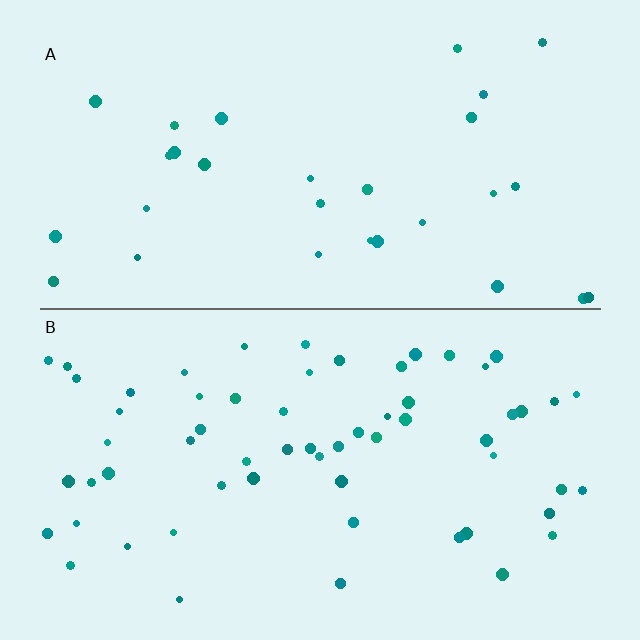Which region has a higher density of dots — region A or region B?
B (the bottom).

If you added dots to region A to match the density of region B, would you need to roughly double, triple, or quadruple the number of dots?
Approximately double.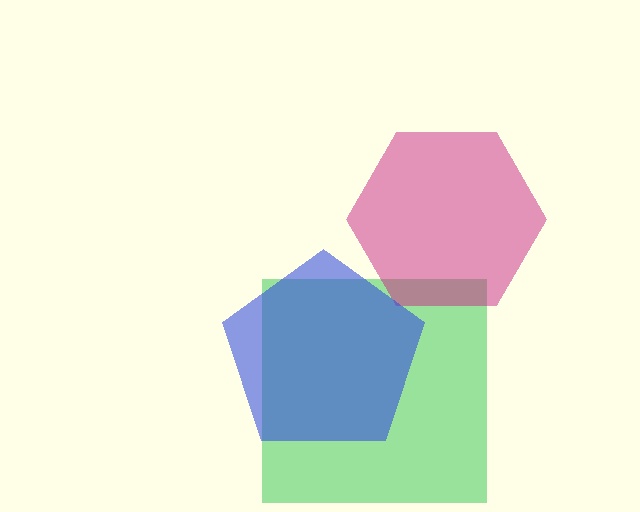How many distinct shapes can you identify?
There are 3 distinct shapes: a green square, a magenta hexagon, a blue pentagon.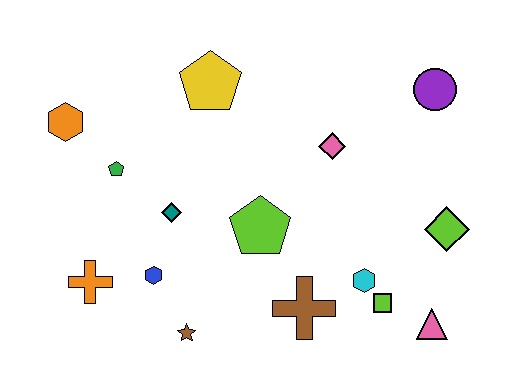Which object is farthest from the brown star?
The purple circle is farthest from the brown star.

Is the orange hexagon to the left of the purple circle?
Yes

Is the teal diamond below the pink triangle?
No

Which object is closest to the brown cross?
The cyan hexagon is closest to the brown cross.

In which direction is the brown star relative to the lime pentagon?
The brown star is below the lime pentagon.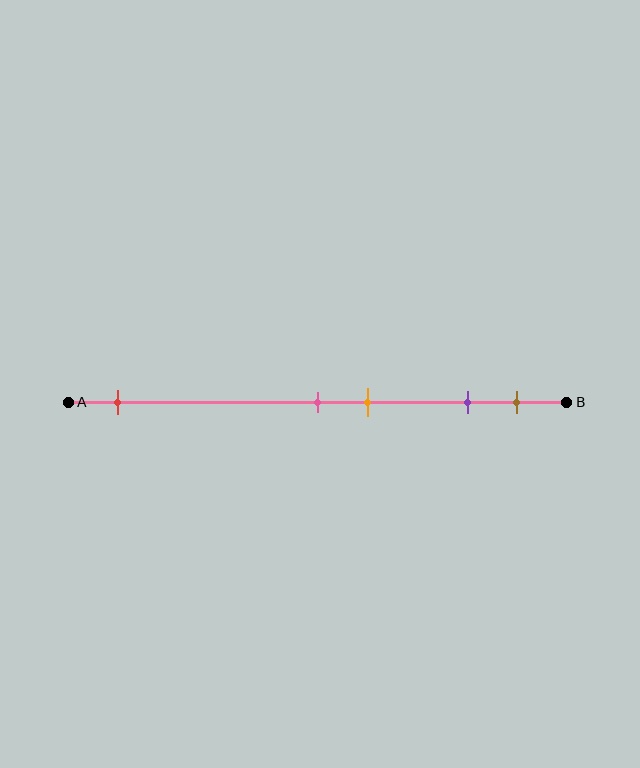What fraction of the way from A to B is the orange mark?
The orange mark is approximately 60% (0.6) of the way from A to B.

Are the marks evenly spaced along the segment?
No, the marks are not evenly spaced.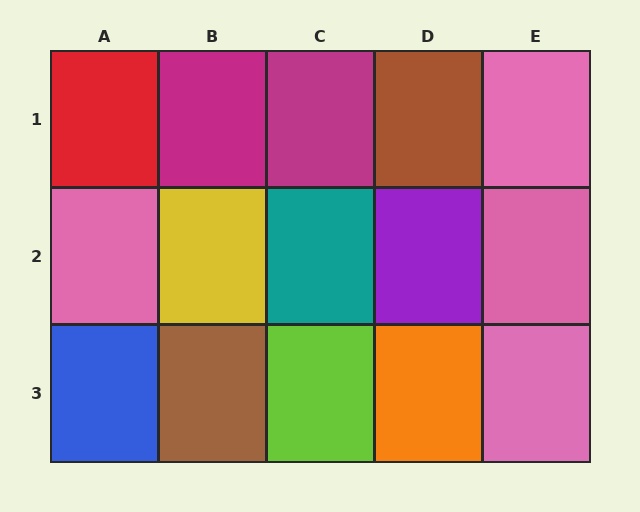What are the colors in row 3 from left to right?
Blue, brown, lime, orange, pink.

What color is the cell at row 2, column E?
Pink.